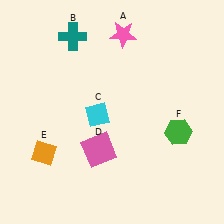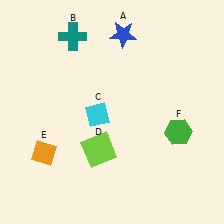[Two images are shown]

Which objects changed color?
A changed from pink to blue. D changed from pink to lime.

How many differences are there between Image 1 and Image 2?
There are 2 differences between the two images.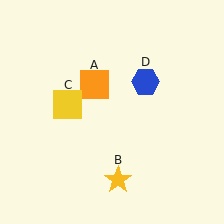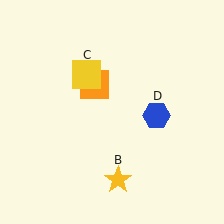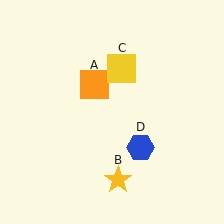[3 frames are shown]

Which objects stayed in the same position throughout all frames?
Orange square (object A) and yellow star (object B) remained stationary.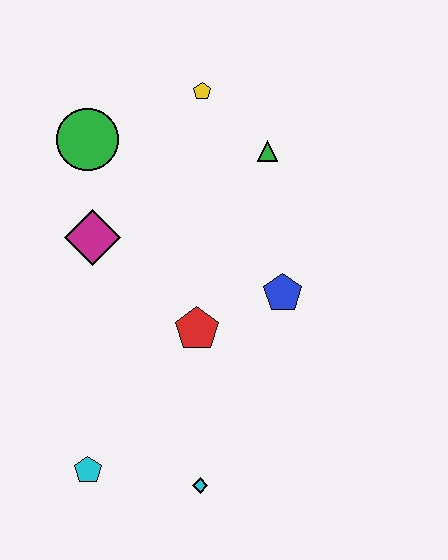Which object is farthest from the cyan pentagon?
The yellow pentagon is farthest from the cyan pentagon.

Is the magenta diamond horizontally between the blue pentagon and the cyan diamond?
No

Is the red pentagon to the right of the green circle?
Yes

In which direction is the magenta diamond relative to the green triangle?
The magenta diamond is to the left of the green triangle.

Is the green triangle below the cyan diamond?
No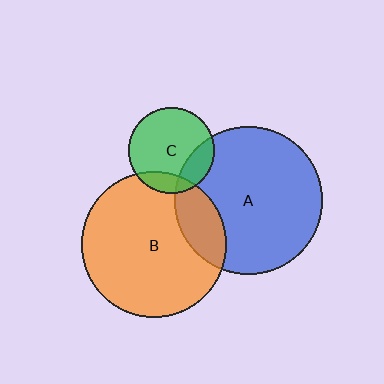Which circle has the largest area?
Circle A (blue).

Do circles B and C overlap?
Yes.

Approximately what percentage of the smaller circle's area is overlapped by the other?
Approximately 15%.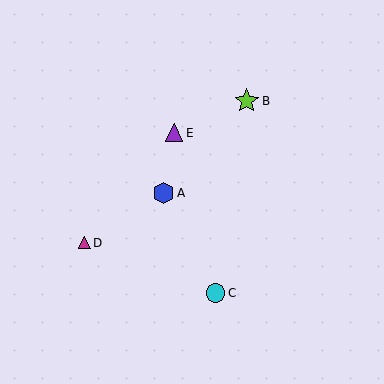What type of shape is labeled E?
Shape E is a purple triangle.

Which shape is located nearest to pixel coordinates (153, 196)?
The blue hexagon (labeled A) at (164, 193) is nearest to that location.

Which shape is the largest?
The lime star (labeled B) is the largest.